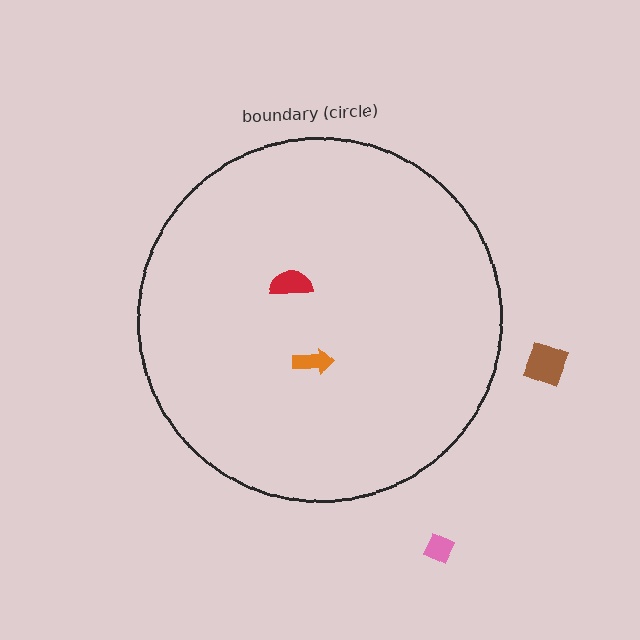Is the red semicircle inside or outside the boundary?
Inside.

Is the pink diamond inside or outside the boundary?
Outside.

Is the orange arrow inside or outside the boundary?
Inside.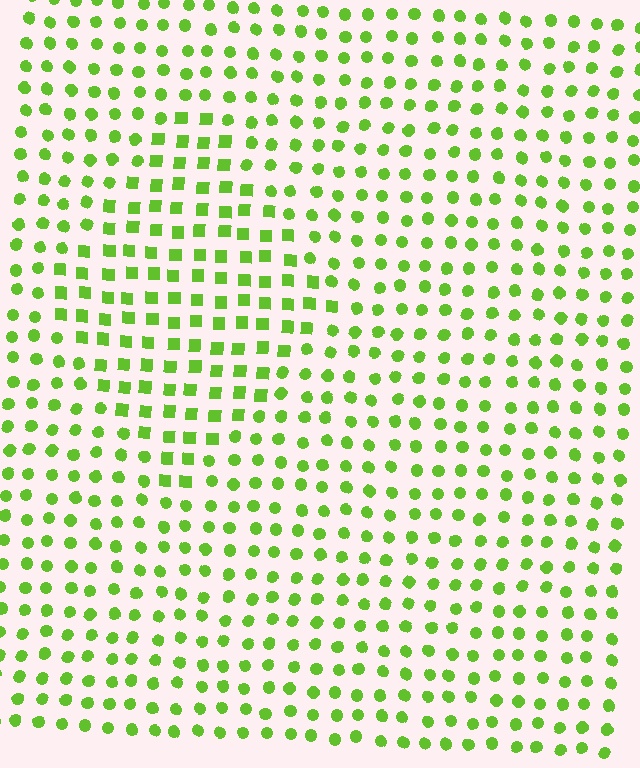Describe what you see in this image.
The image is filled with small lime elements arranged in a uniform grid. A diamond-shaped region contains squares, while the surrounding area contains circles. The boundary is defined purely by the change in element shape.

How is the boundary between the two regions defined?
The boundary is defined by a change in element shape: squares inside vs. circles outside. All elements share the same color and spacing.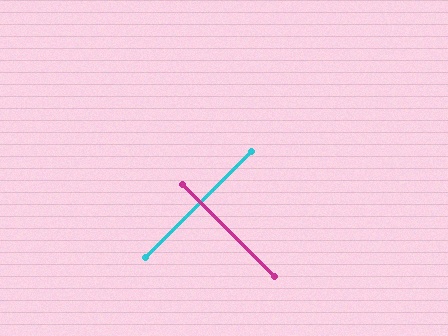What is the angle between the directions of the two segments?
Approximately 90 degrees.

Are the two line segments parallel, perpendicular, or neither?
Perpendicular — they meet at approximately 90°.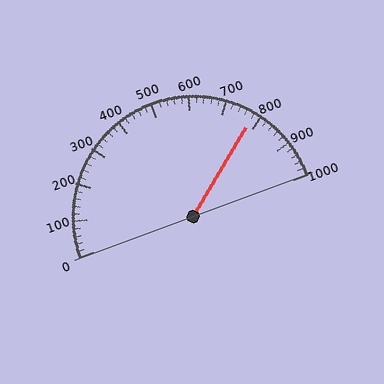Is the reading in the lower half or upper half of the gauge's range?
The reading is in the upper half of the range (0 to 1000).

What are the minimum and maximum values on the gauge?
The gauge ranges from 0 to 1000.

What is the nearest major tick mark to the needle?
The nearest major tick mark is 800.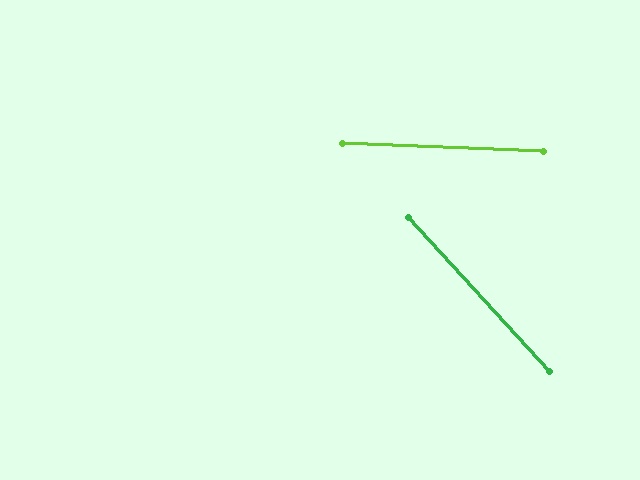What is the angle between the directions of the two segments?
Approximately 45 degrees.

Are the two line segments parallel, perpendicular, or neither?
Neither parallel nor perpendicular — they differ by about 45°.